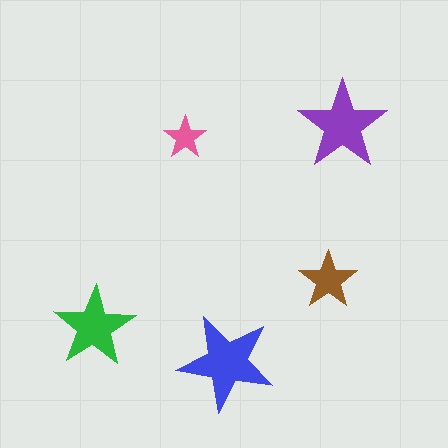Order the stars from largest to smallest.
the blue one, the purple one, the green one, the brown one, the pink one.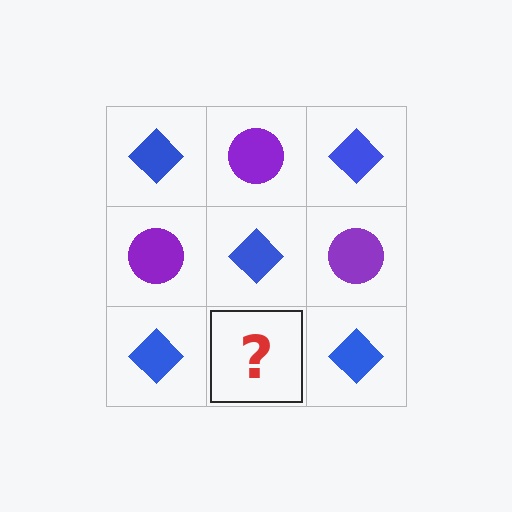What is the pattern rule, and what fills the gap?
The rule is that it alternates blue diamond and purple circle in a checkerboard pattern. The gap should be filled with a purple circle.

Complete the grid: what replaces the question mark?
The question mark should be replaced with a purple circle.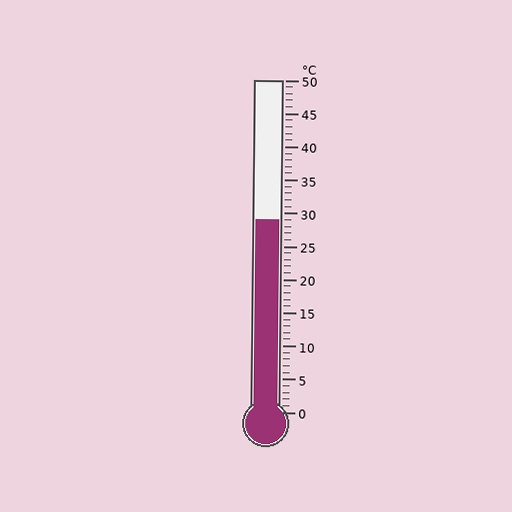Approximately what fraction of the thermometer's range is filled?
The thermometer is filled to approximately 60% of its range.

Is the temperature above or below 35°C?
The temperature is below 35°C.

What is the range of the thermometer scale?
The thermometer scale ranges from 0°C to 50°C.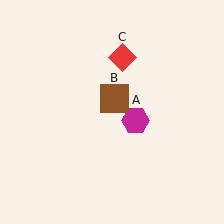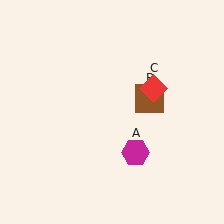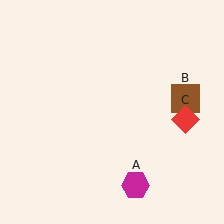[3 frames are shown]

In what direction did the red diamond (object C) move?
The red diamond (object C) moved down and to the right.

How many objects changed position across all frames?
3 objects changed position: magenta hexagon (object A), brown square (object B), red diamond (object C).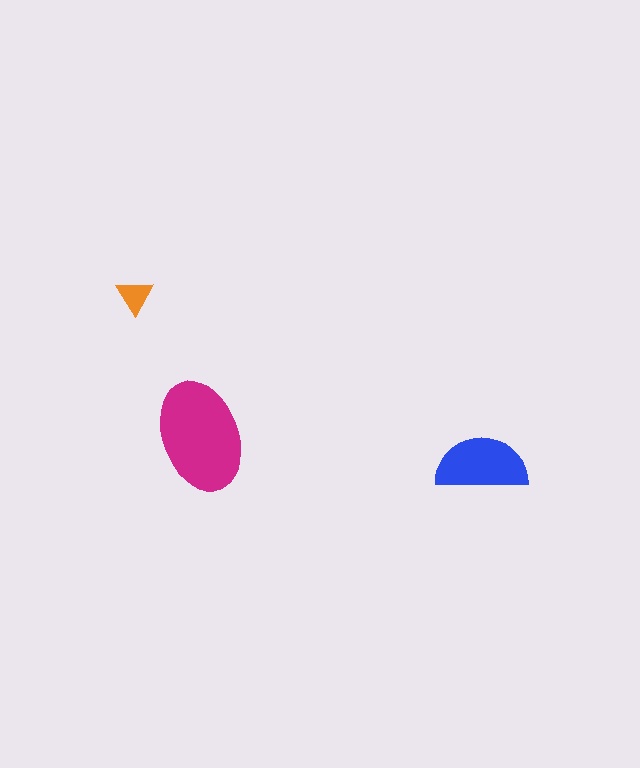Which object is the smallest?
The orange triangle.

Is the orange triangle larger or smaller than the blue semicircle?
Smaller.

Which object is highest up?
The orange triangle is topmost.